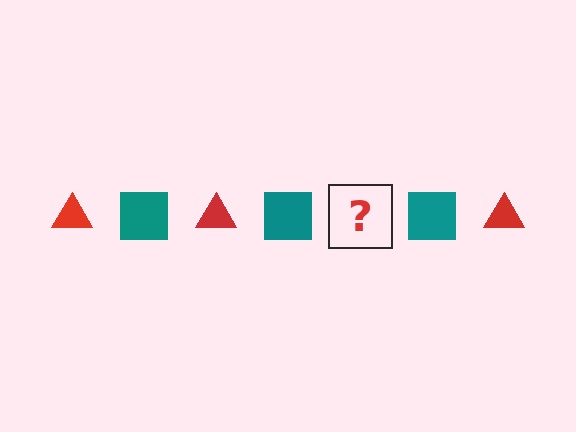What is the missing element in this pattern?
The missing element is a red triangle.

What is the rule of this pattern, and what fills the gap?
The rule is that the pattern alternates between red triangle and teal square. The gap should be filled with a red triangle.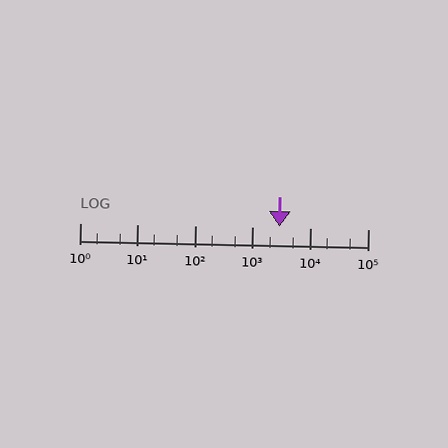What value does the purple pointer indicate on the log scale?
The pointer indicates approximately 2900.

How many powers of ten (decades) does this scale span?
The scale spans 5 decades, from 1 to 100000.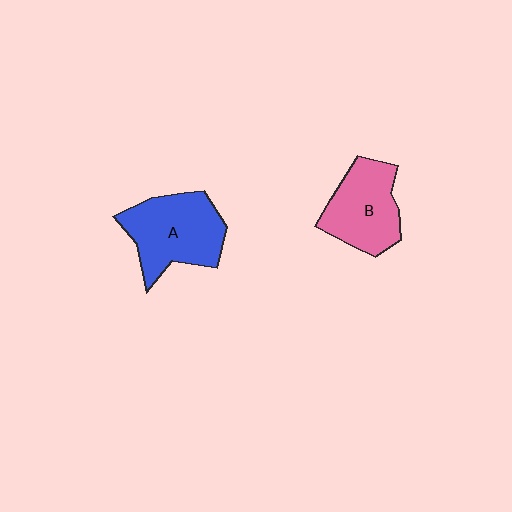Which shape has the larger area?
Shape A (blue).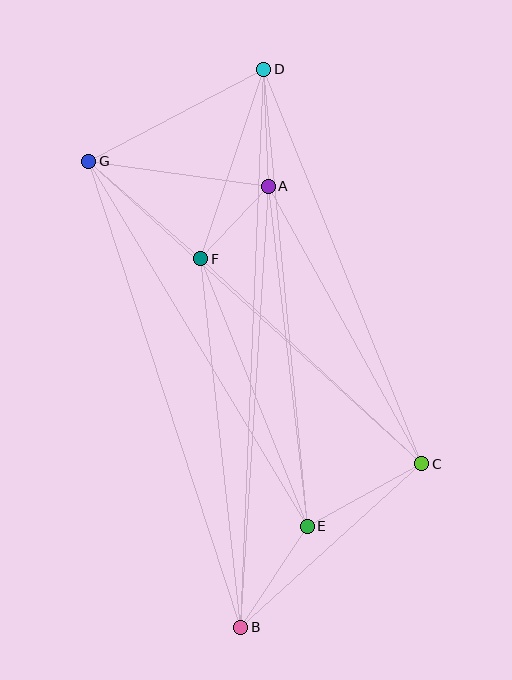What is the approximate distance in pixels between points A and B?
The distance between A and B is approximately 442 pixels.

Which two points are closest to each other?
Points A and F are closest to each other.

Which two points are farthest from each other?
Points B and D are farthest from each other.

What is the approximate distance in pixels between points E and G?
The distance between E and G is approximately 425 pixels.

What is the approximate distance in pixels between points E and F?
The distance between E and F is approximately 288 pixels.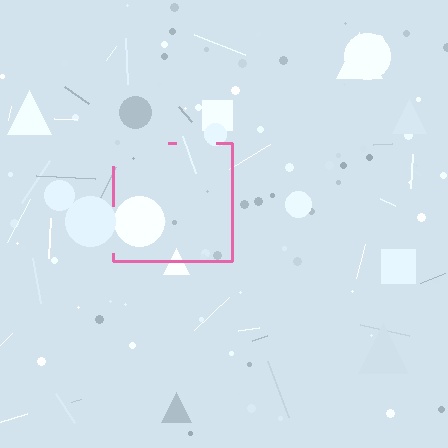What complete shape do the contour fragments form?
The contour fragments form a square.